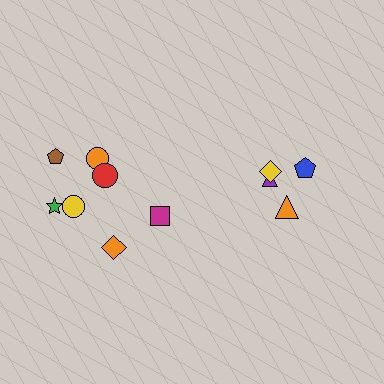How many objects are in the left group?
There are 7 objects.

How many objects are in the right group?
There are 4 objects.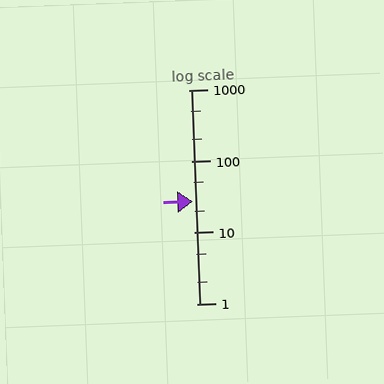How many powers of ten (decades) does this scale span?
The scale spans 3 decades, from 1 to 1000.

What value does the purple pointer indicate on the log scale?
The pointer indicates approximately 27.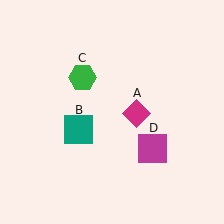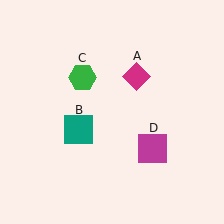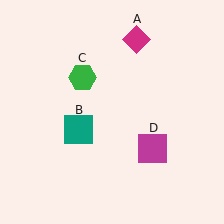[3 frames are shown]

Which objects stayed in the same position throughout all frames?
Teal square (object B) and green hexagon (object C) and magenta square (object D) remained stationary.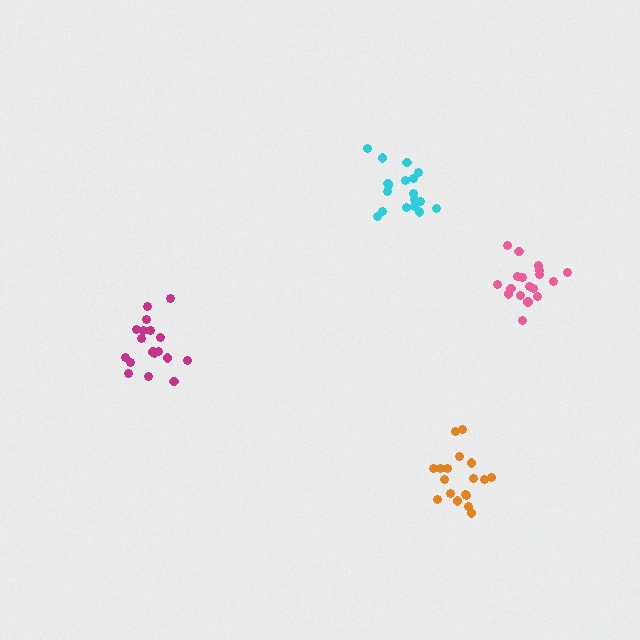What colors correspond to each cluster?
The clusters are colored: magenta, orange, pink, cyan.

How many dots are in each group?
Group 1: 18 dots, Group 2: 18 dots, Group 3: 18 dots, Group 4: 18 dots (72 total).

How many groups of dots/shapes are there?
There are 4 groups.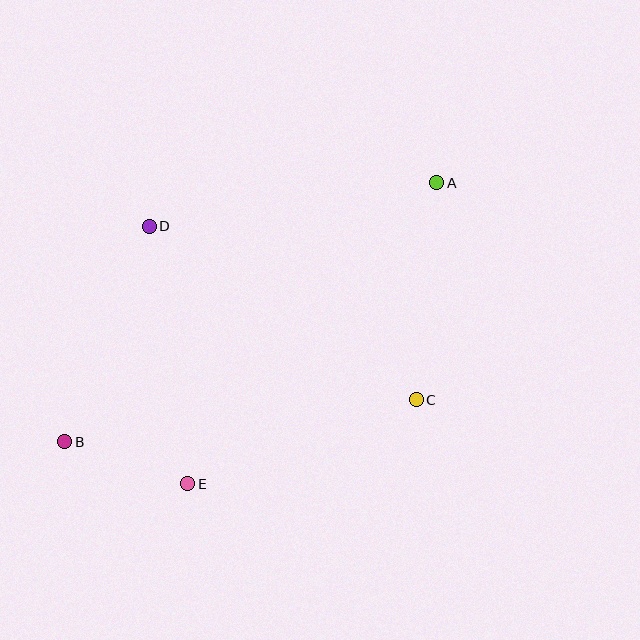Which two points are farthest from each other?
Points A and B are farthest from each other.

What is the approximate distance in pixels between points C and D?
The distance between C and D is approximately 318 pixels.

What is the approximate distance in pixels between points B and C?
The distance between B and C is approximately 354 pixels.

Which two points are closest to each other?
Points B and E are closest to each other.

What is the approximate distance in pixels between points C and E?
The distance between C and E is approximately 243 pixels.